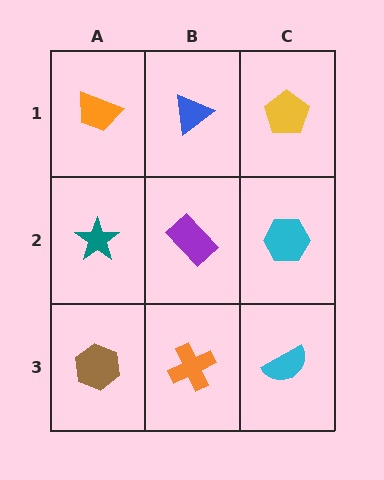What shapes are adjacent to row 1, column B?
A purple rectangle (row 2, column B), an orange trapezoid (row 1, column A), a yellow pentagon (row 1, column C).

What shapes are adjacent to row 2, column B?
A blue triangle (row 1, column B), an orange cross (row 3, column B), a teal star (row 2, column A), a cyan hexagon (row 2, column C).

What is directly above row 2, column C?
A yellow pentagon.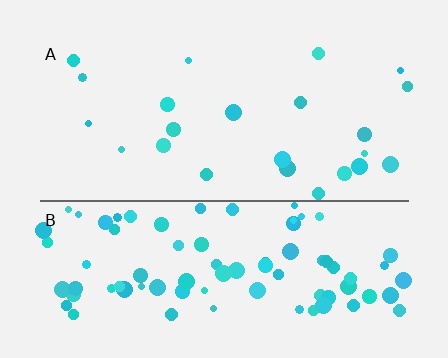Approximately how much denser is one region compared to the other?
Approximately 3.8× — region B over region A.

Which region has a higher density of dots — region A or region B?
B (the bottom).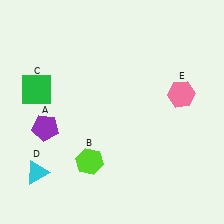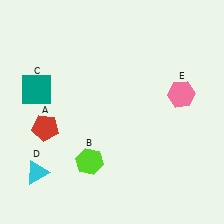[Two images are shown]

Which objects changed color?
A changed from purple to red. C changed from green to teal.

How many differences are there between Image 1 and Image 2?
There are 2 differences between the two images.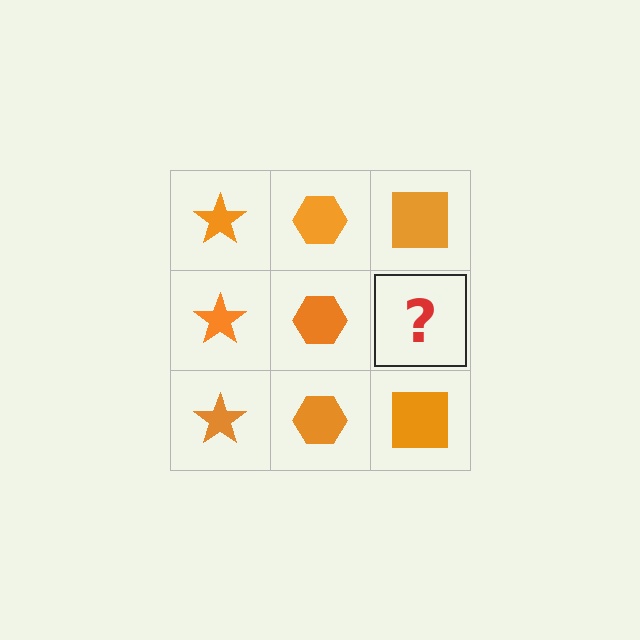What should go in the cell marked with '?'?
The missing cell should contain an orange square.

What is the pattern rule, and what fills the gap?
The rule is that each column has a consistent shape. The gap should be filled with an orange square.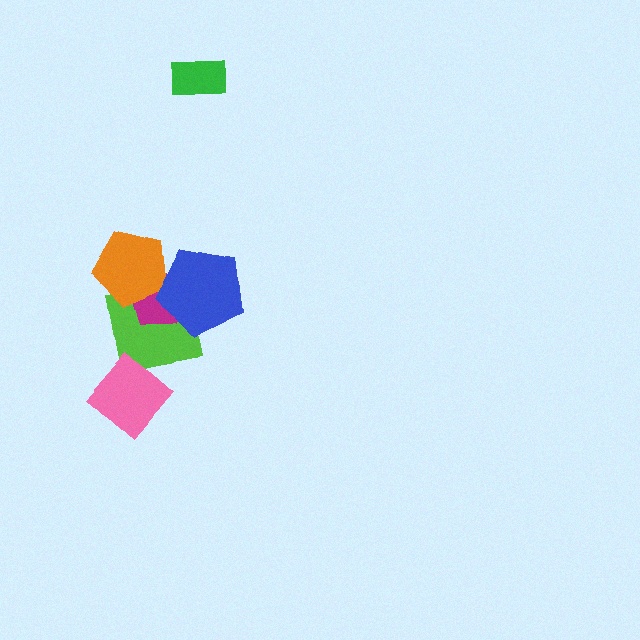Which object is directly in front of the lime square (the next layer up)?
The magenta pentagon is directly in front of the lime square.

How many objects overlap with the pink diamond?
1 object overlaps with the pink diamond.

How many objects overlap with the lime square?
4 objects overlap with the lime square.